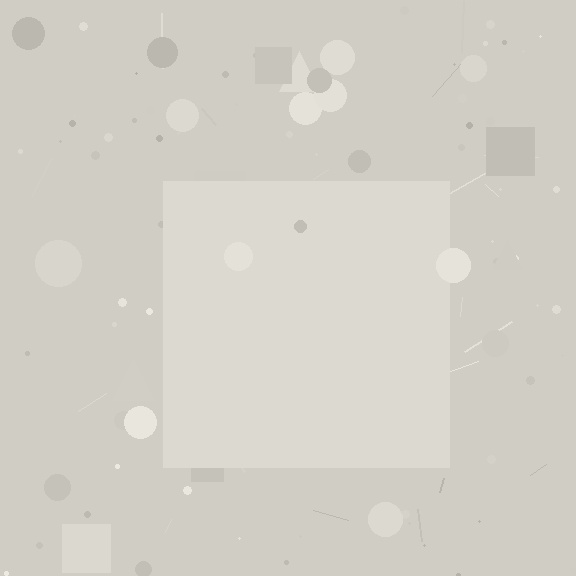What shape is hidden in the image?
A square is hidden in the image.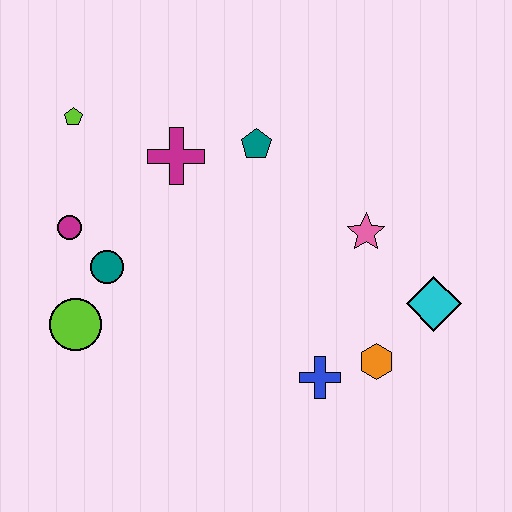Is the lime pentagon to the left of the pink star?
Yes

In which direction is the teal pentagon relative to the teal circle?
The teal pentagon is to the right of the teal circle.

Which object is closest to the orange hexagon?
The blue cross is closest to the orange hexagon.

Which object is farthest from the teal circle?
The cyan diamond is farthest from the teal circle.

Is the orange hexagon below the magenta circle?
Yes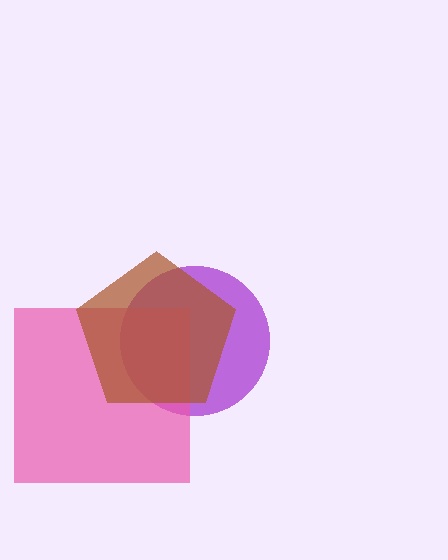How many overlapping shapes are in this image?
There are 3 overlapping shapes in the image.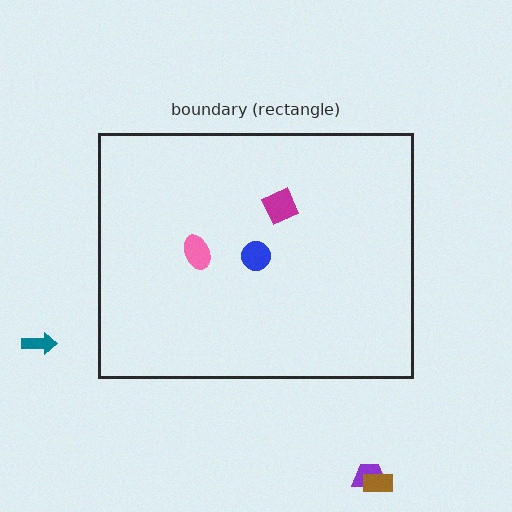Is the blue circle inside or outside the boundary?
Inside.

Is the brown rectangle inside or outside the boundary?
Outside.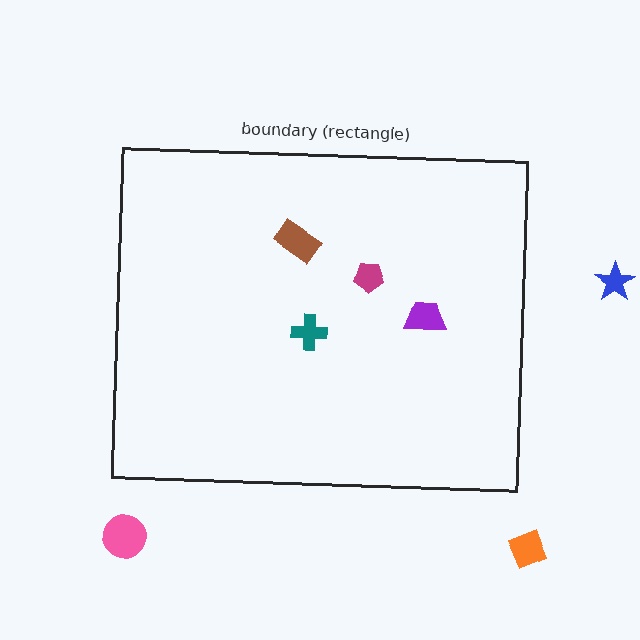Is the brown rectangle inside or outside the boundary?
Inside.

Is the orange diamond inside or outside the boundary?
Outside.